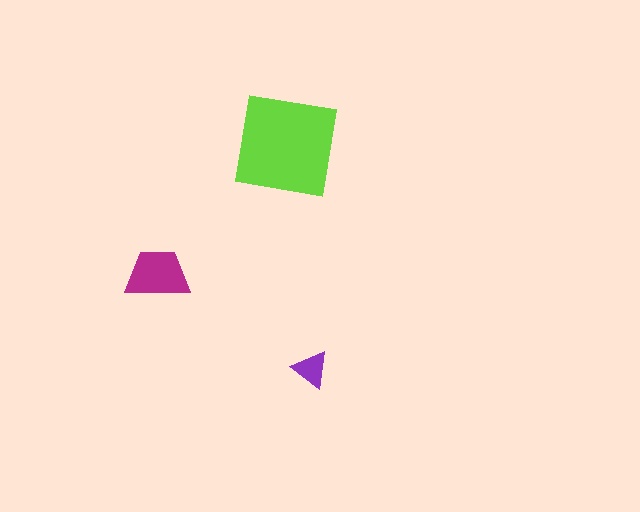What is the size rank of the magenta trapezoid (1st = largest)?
2nd.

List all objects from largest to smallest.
The lime square, the magenta trapezoid, the purple triangle.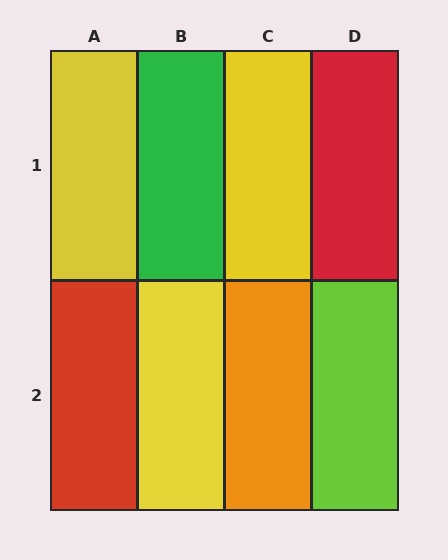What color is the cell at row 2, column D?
Lime.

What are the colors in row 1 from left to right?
Yellow, green, yellow, red.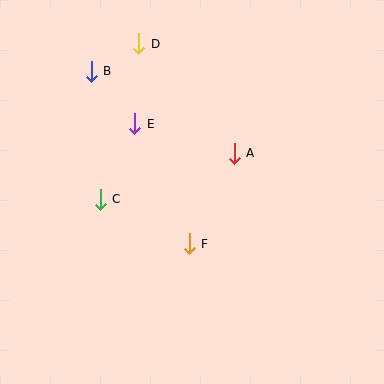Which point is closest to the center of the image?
Point F at (189, 244) is closest to the center.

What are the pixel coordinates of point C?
Point C is at (100, 199).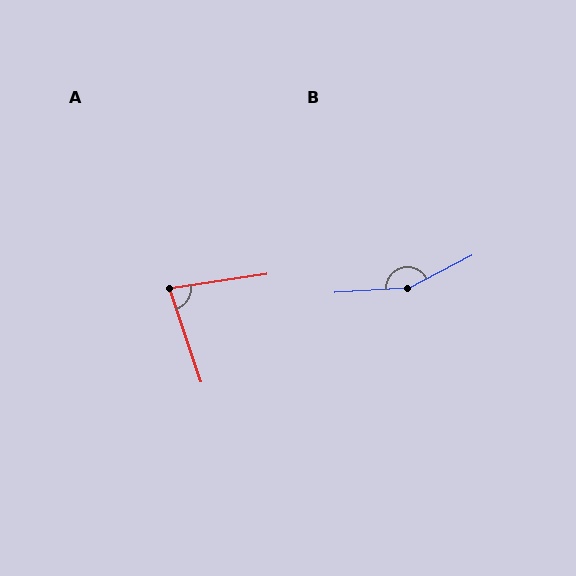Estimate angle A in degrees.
Approximately 80 degrees.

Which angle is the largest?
B, at approximately 156 degrees.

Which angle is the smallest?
A, at approximately 80 degrees.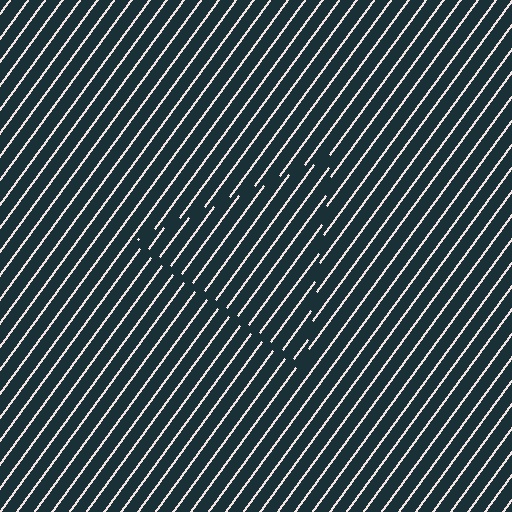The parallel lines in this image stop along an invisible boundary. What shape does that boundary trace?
An illusory triangle. The interior of the shape contains the same grating, shifted by half a period — the contour is defined by the phase discontinuity where line-ends from the inner and outer gratings abut.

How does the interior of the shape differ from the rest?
The interior of the shape contains the same grating, shifted by half a period — the contour is defined by the phase discontinuity where line-ends from the inner and outer gratings abut.